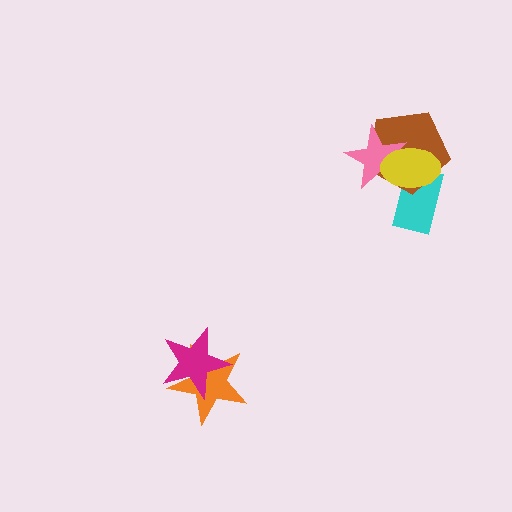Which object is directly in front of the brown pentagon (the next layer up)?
The pink star is directly in front of the brown pentagon.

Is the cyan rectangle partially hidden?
Yes, it is partially covered by another shape.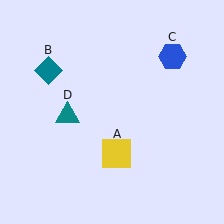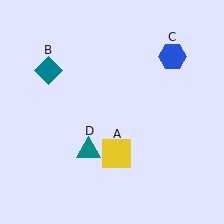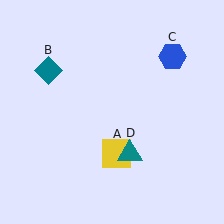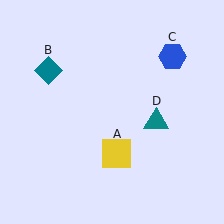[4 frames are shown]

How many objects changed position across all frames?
1 object changed position: teal triangle (object D).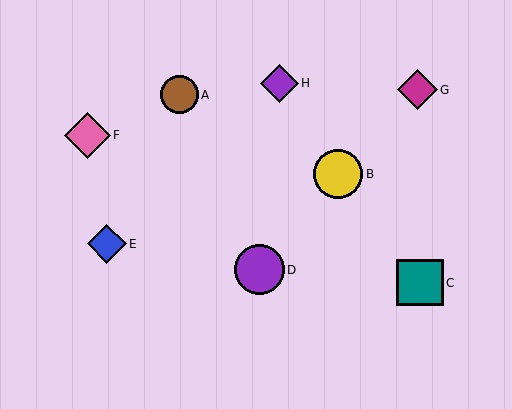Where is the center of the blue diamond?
The center of the blue diamond is at (107, 244).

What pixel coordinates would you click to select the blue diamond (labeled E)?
Click at (107, 244) to select the blue diamond E.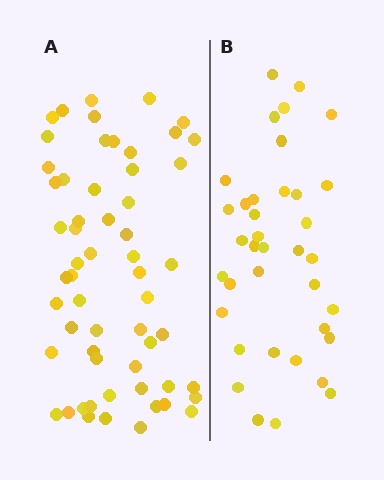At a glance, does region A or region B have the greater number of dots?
Region A (the left region) has more dots.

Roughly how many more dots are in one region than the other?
Region A has approximately 20 more dots than region B.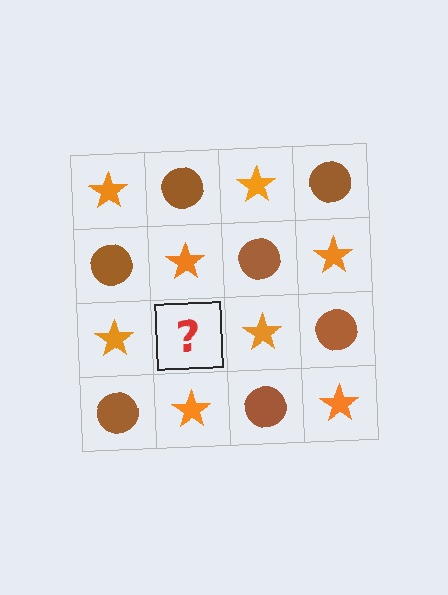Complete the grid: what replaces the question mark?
The question mark should be replaced with a brown circle.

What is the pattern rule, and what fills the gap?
The rule is that it alternates orange star and brown circle in a checkerboard pattern. The gap should be filled with a brown circle.